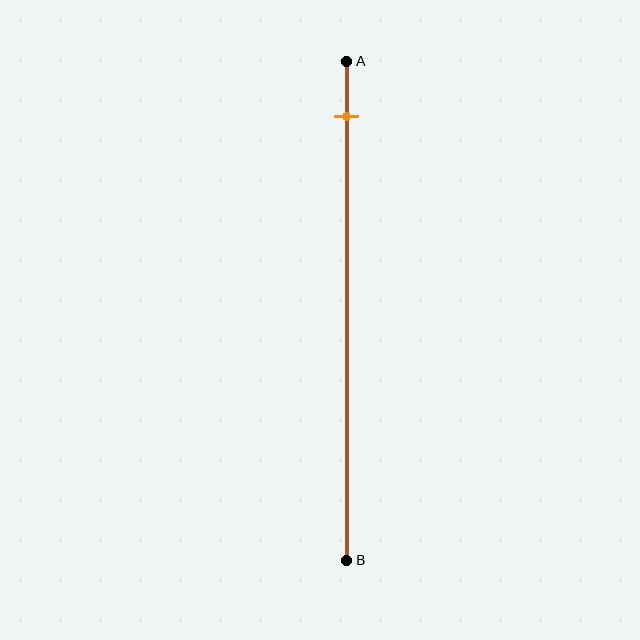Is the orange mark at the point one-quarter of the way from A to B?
No, the mark is at about 10% from A, not at the 25% one-quarter point.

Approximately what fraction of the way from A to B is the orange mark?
The orange mark is approximately 10% of the way from A to B.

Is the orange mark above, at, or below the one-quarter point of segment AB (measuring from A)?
The orange mark is above the one-quarter point of segment AB.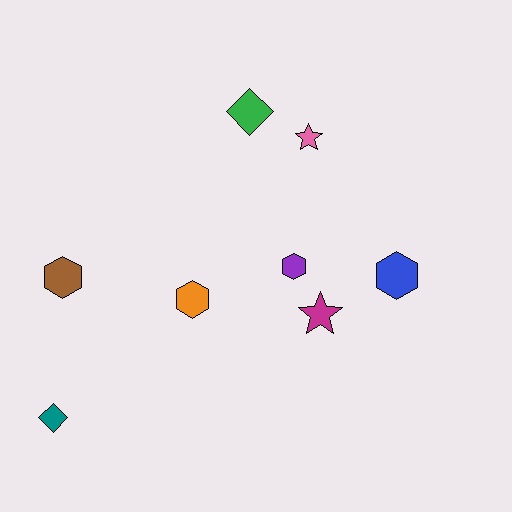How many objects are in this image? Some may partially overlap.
There are 8 objects.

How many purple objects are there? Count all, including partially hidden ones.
There is 1 purple object.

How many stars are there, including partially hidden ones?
There are 2 stars.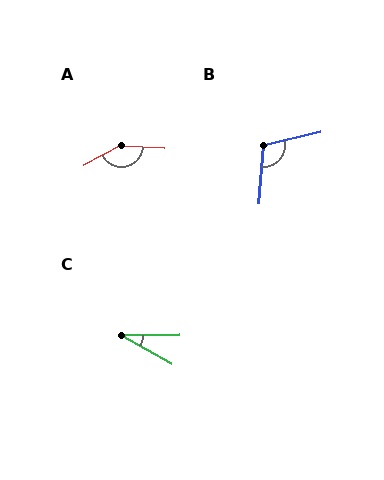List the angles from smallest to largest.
C (30°), B (108°), A (149°).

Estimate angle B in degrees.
Approximately 108 degrees.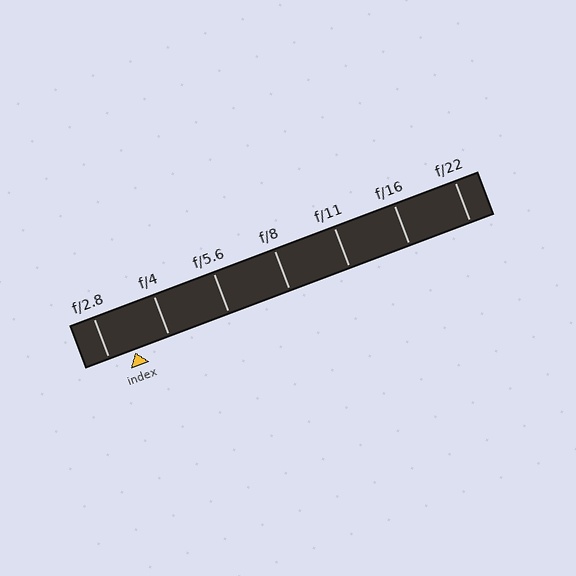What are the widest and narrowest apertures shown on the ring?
The widest aperture shown is f/2.8 and the narrowest is f/22.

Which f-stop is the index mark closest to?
The index mark is closest to f/2.8.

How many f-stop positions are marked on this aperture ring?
There are 7 f-stop positions marked.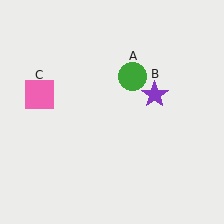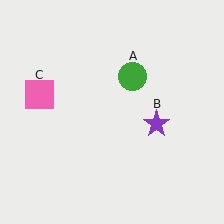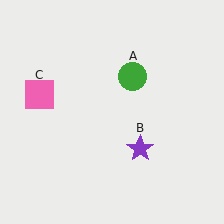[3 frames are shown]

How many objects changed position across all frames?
1 object changed position: purple star (object B).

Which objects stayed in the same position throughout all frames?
Green circle (object A) and pink square (object C) remained stationary.